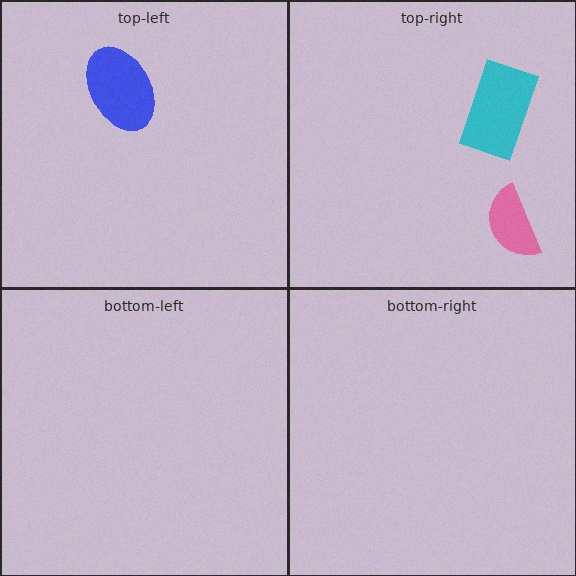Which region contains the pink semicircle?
The top-right region.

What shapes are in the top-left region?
The blue ellipse.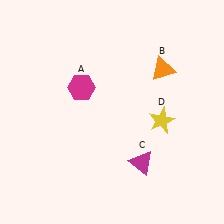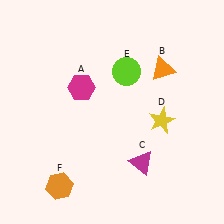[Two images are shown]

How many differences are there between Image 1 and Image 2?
There are 2 differences between the two images.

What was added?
A lime circle (E), an orange hexagon (F) were added in Image 2.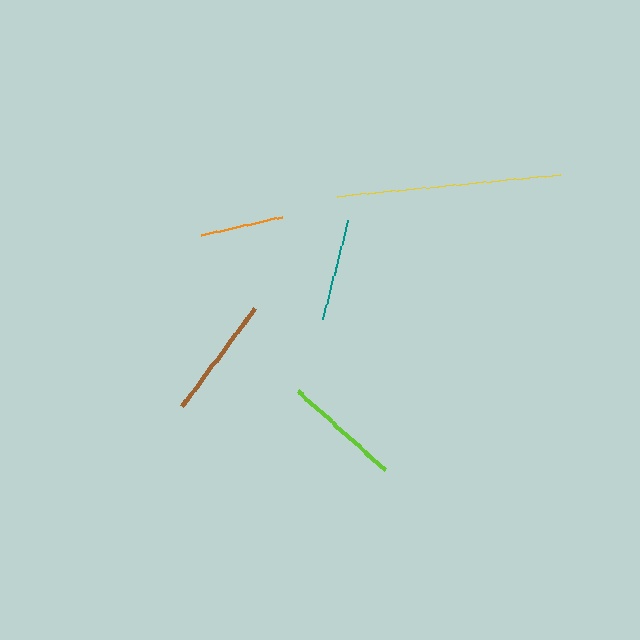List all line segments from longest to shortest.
From longest to shortest: yellow, brown, lime, teal, orange.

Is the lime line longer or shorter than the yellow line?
The yellow line is longer than the lime line.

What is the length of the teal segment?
The teal segment is approximately 102 pixels long.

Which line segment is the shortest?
The orange line is the shortest at approximately 84 pixels.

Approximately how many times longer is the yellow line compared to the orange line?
The yellow line is approximately 2.7 times the length of the orange line.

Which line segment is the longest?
The yellow line is the longest at approximately 224 pixels.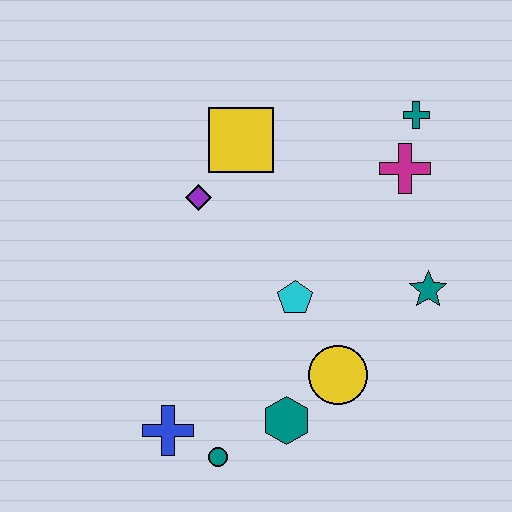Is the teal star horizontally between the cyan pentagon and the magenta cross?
No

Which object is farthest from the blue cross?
The teal cross is farthest from the blue cross.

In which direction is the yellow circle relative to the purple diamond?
The yellow circle is below the purple diamond.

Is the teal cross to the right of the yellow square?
Yes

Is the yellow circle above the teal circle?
Yes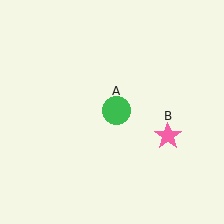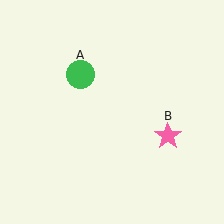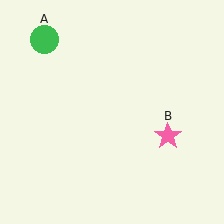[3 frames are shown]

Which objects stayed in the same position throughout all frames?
Pink star (object B) remained stationary.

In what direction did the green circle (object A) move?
The green circle (object A) moved up and to the left.